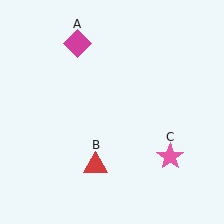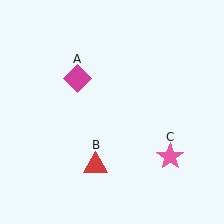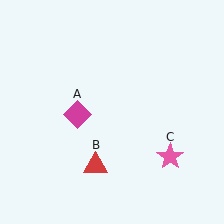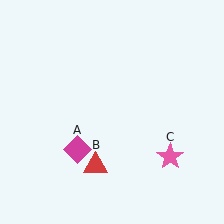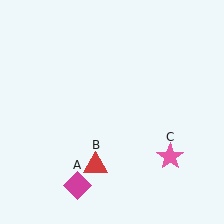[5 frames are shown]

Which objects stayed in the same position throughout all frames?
Red triangle (object B) and pink star (object C) remained stationary.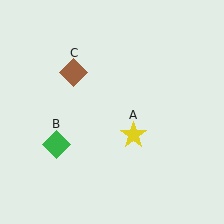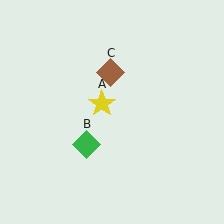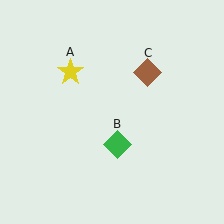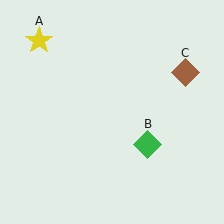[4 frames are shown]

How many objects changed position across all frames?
3 objects changed position: yellow star (object A), green diamond (object B), brown diamond (object C).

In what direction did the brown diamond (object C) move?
The brown diamond (object C) moved right.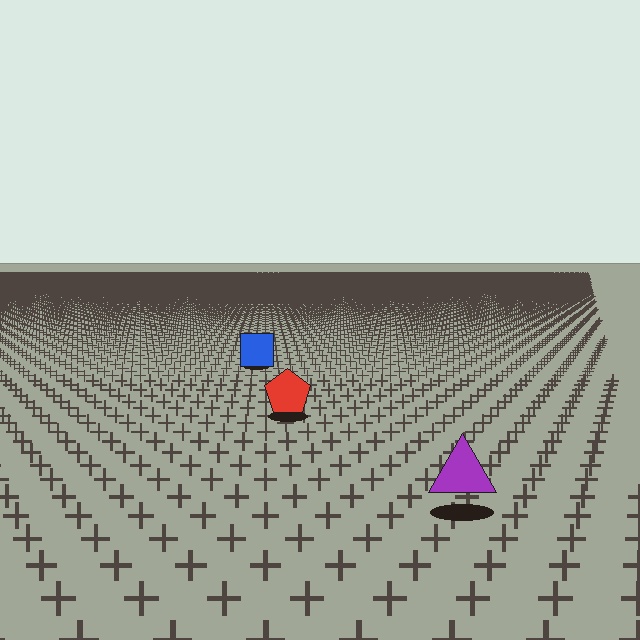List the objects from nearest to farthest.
From nearest to farthest: the purple triangle, the red pentagon, the blue square.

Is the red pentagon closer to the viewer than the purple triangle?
No. The purple triangle is closer — you can tell from the texture gradient: the ground texture is coarser near it.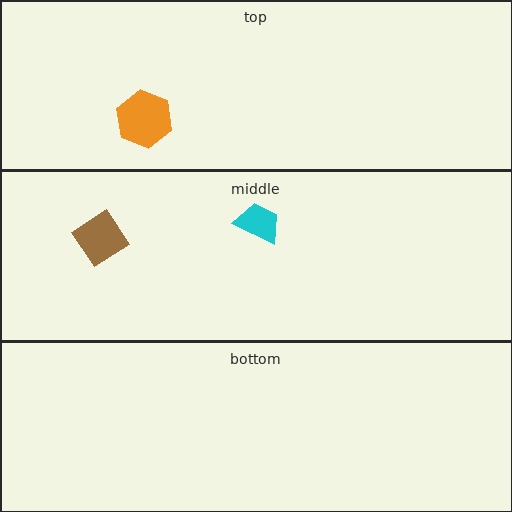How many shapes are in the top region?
1.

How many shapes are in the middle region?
2.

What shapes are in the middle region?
The cyan trapezoid, the brown diamond.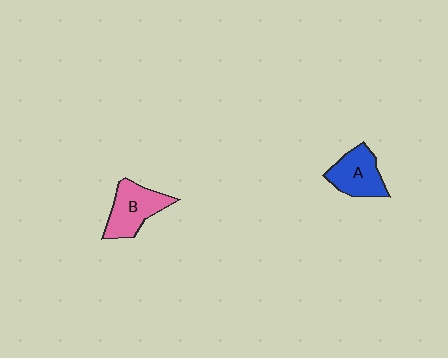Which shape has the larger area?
Shape B (pink).